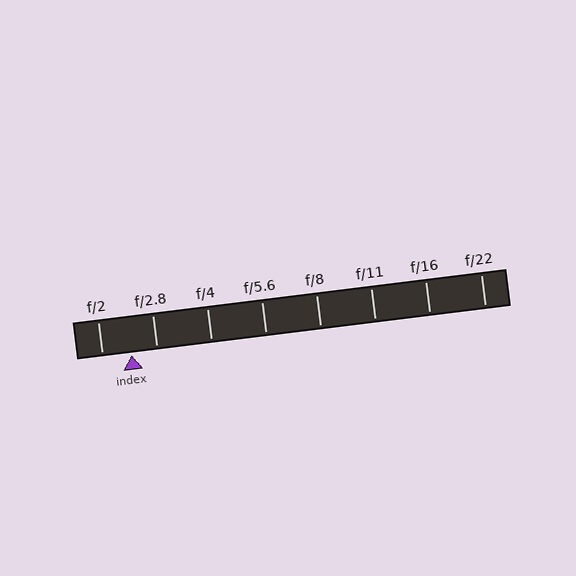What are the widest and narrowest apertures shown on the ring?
The widest aperture shown is f/2 and the narrowest is f/22.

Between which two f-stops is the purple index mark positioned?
The index mark is between f/2 and f/2.8.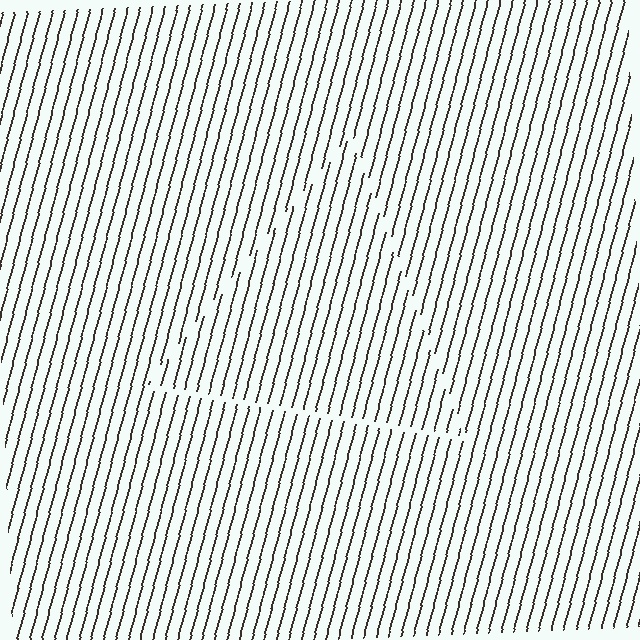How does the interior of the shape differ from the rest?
The interior of the shape contains the same grating, shifted by half a period — the contour is defined by the phase discontinuity where line-ends from the inner and outer gratings abut.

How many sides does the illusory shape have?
3 sides — the line-ends trace a triangle.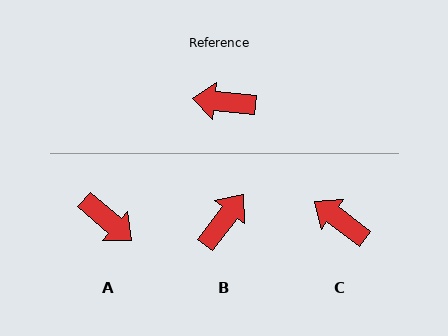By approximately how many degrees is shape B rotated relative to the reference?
Approximately 122 degrees clockwise.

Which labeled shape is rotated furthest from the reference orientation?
A, about 145 degrees away.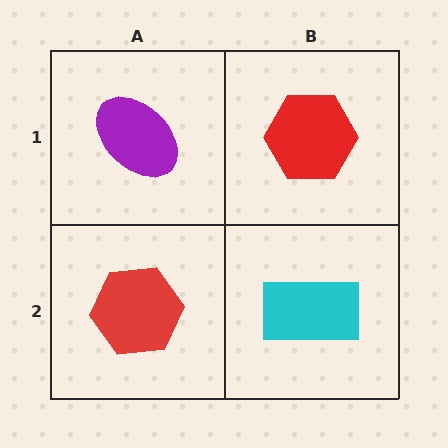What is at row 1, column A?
A purple ellipse.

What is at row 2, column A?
A red hexagon.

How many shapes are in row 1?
2 shapes.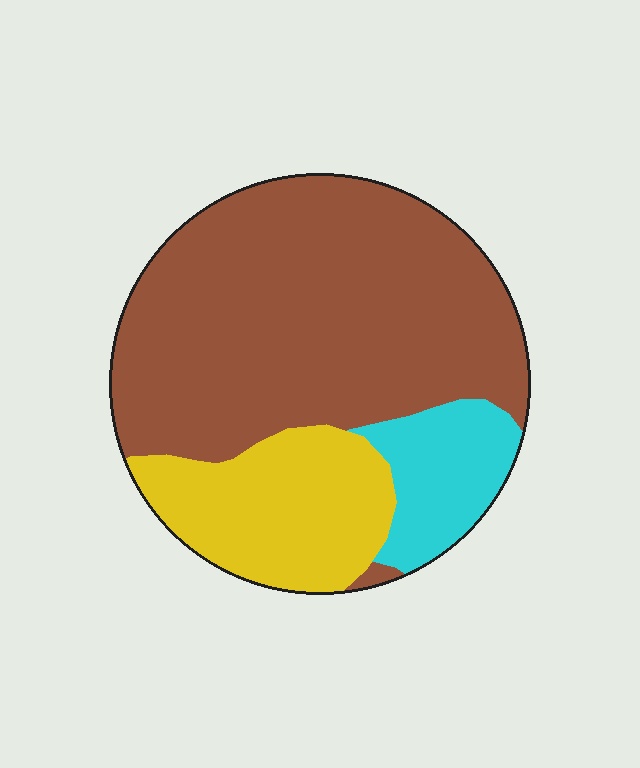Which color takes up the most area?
Brown, at roughly 65%.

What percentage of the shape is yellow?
Yellow covers roughly 20% of the shape.